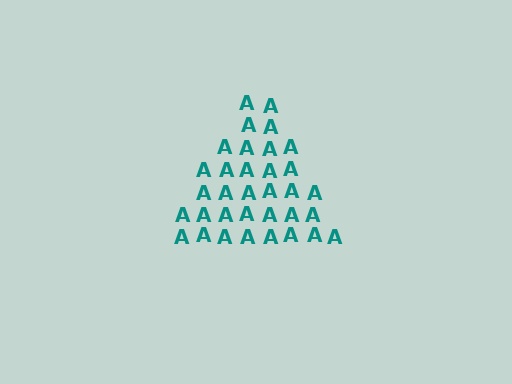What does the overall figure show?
The overall figure shows a triangle.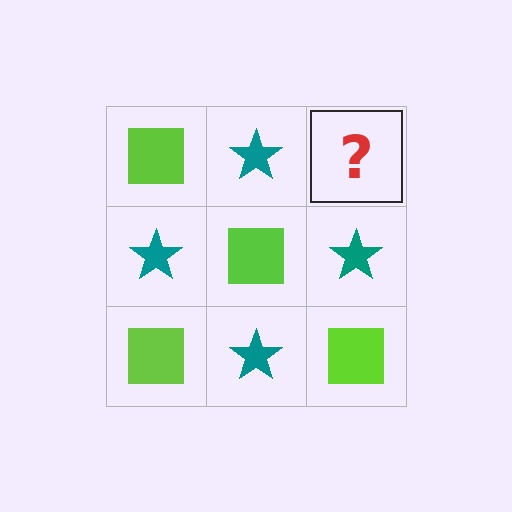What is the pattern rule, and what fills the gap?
The rule is that it alternates lime square and teal star in a checkerboard pattern. The gap should be filled with a lime square.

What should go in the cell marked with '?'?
The missing cell should contain a lime square.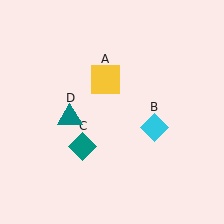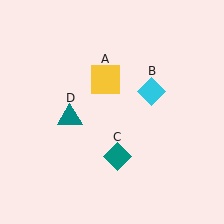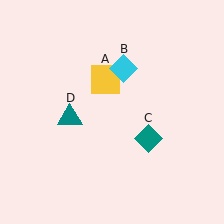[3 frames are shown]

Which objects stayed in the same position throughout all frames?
Yellow square (object A) and teal triangle (object D) remained stationary.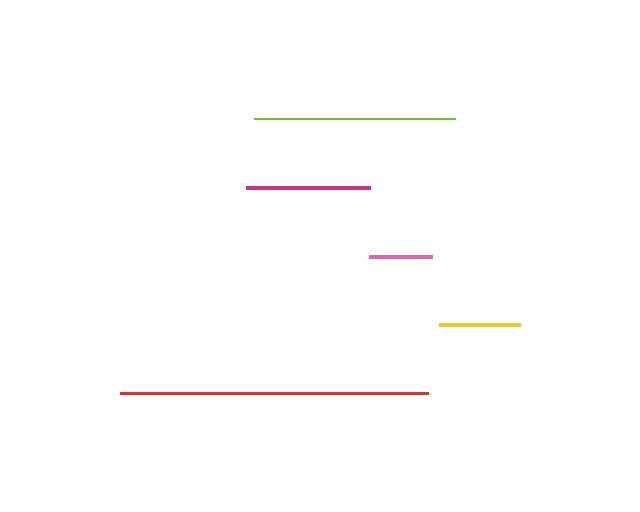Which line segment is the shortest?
The pink line is the shortest at approximately 64 pixels.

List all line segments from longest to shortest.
From longest to shortest: red, lime, magenta, yellow, pink.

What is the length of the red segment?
The red segment is approximately 308 pixels long.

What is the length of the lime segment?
The lime segment is approximately 201 pixels long.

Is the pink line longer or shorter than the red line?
The red line is longer than the pink line.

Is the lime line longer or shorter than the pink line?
The lime line is longer than the pink line.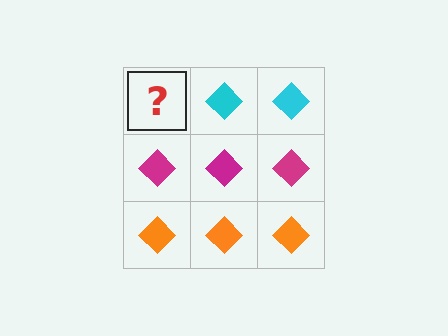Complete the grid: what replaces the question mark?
The question mark should be replaced with a cyan diamond.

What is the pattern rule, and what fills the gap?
The rule is that each row has a consistent color. The gap should be filled with a cyan diamond.